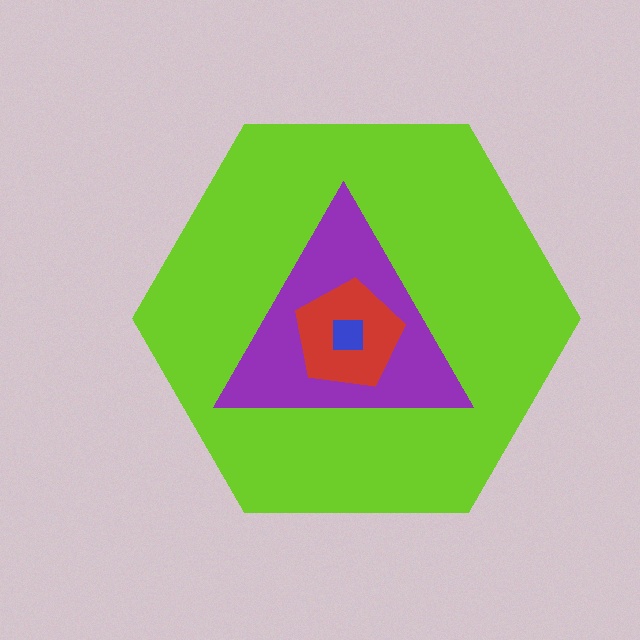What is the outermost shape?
The lime hexagon.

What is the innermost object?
The blue square.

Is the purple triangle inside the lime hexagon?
Yes.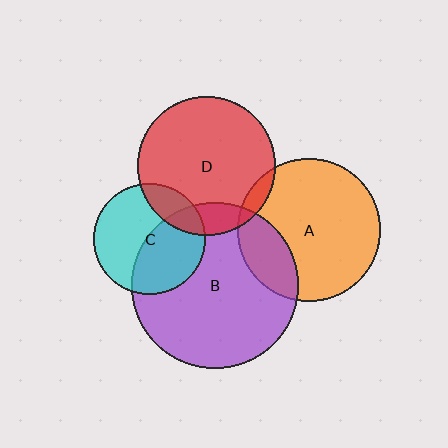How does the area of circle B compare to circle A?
Approximately 1.4 times.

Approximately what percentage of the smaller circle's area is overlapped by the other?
Approximately 5%.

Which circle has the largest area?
Circle B (purple).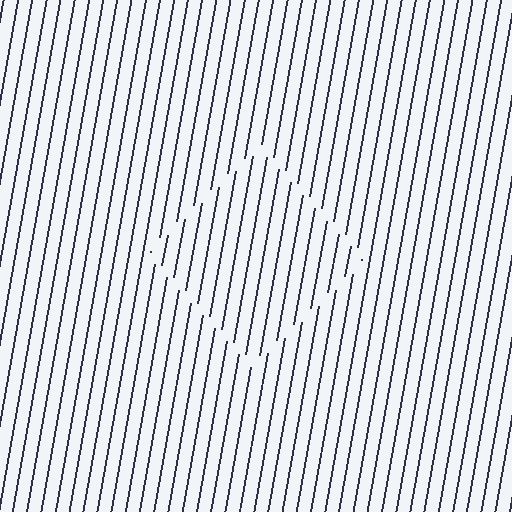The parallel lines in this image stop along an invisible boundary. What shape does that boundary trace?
An illusory square. The interior of the shape contains the same grating, shifted by half a period — the contour is defined by the phase discontinuity where line-ends from the inner and outer gratings abut.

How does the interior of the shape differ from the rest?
The interior of the shape contains the same grating, shifted by half a period — the contour is defined by the phase discontinuity where line-ends from the inner and outer gratings abut.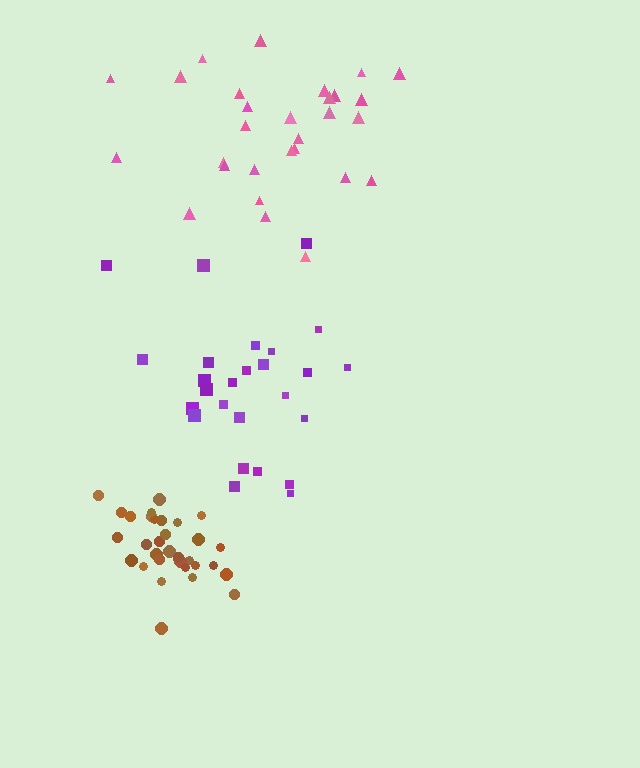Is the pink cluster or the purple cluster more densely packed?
Purple.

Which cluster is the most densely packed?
Brown.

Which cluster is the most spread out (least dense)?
Pink.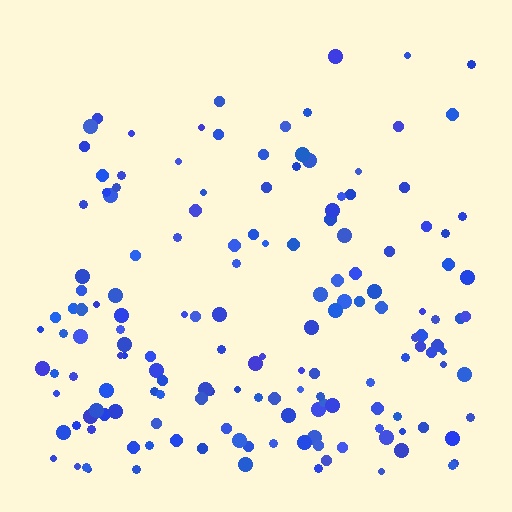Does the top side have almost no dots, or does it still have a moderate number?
Still a moderate number, just noticeably fewer than the bottom.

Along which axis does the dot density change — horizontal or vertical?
Vertical.